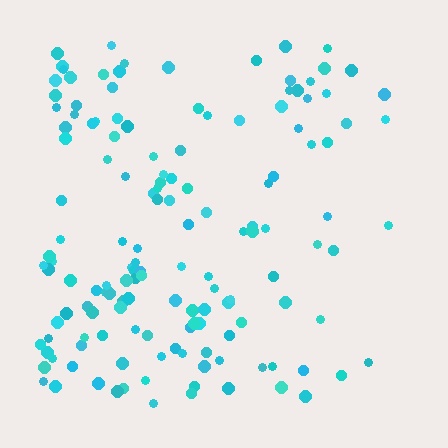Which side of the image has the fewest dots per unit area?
The right.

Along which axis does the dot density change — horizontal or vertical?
Horizontal.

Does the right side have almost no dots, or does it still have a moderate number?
Still a moderate number, just noticeably fewer than the left.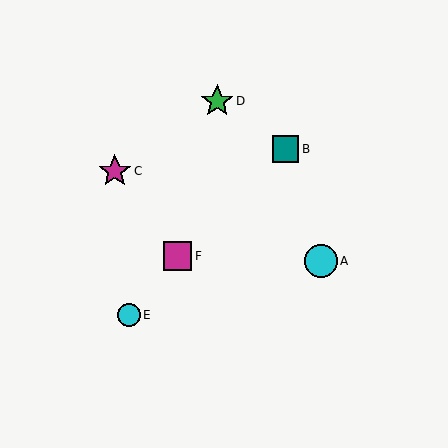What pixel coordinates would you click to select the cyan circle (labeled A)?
Click at (321, 261) to select the cyan circle A.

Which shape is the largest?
The magenta star (labeled C) is the largest.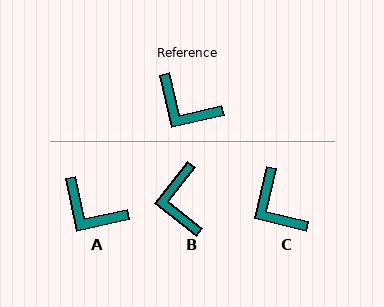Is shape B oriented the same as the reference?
No, it is off by about 51 degrees.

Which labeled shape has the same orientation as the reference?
A.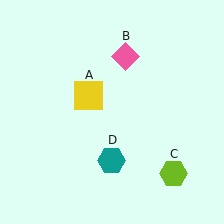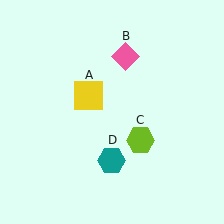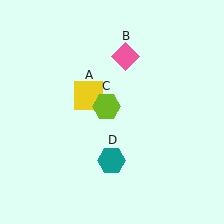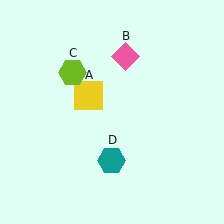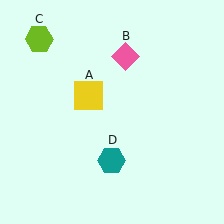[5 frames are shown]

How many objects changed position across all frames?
1 object changed position: lime hexagon (object C).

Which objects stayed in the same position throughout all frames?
Yellow square (object A) and pink diamond (object B) and teal hexagon (object D) remained stationary.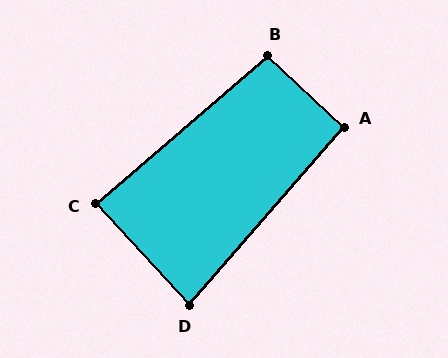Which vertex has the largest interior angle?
B, at approximately 96 degrees.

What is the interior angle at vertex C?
Approximately 88 degrees (approximately right).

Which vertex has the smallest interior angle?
D, at approximately 84 degrees.